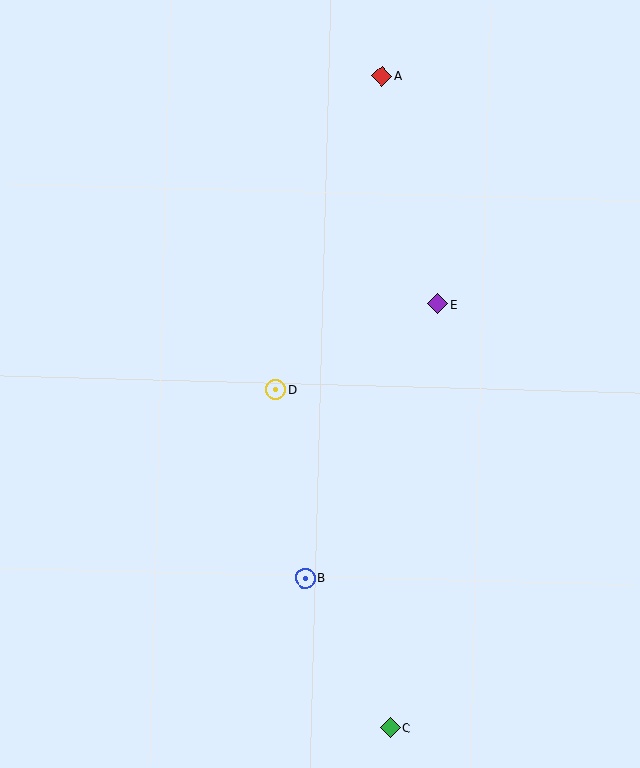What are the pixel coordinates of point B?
Point B is at (305, 578).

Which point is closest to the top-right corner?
Point A is closest to the top-right corner.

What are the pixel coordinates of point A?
Point A is at (382, 76).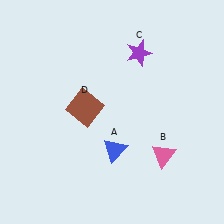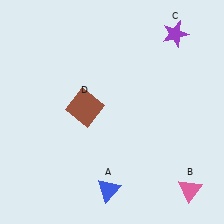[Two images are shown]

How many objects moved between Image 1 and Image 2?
3 objects moved between the two images.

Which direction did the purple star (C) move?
The purple star (C) moved right.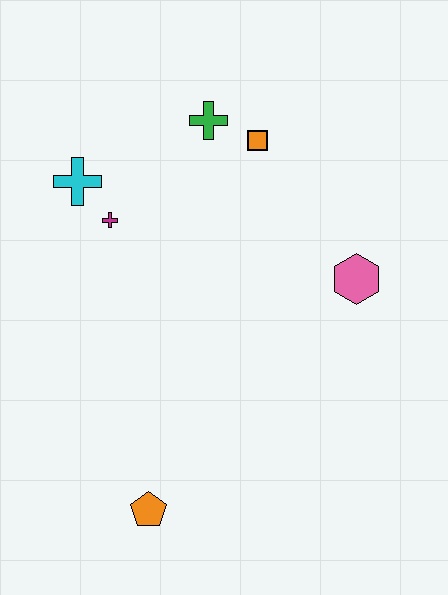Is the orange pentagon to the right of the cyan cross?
Yes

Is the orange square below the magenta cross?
No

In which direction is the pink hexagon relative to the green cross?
The pink hexagon is below the green cross.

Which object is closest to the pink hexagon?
The orange square is closest to the pink hexagon.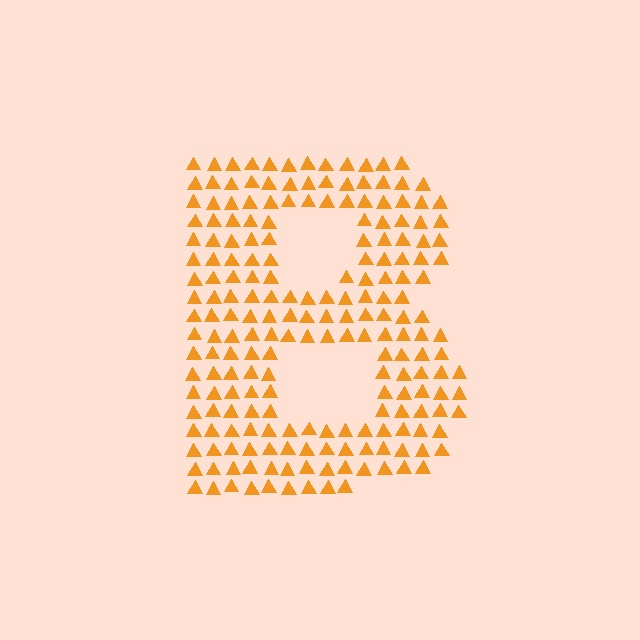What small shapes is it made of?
It is made of small triangles.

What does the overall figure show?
The overall figure shows the letter B.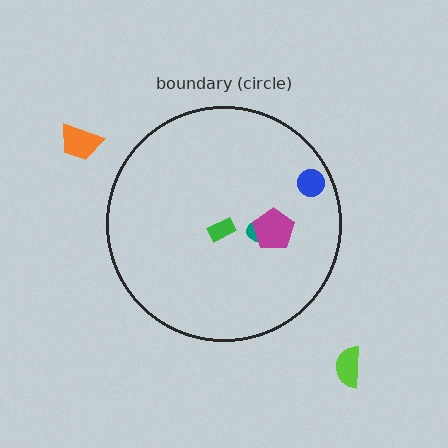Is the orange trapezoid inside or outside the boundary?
Outside.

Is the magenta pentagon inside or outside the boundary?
Inside.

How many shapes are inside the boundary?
4 inside, 2 outside.